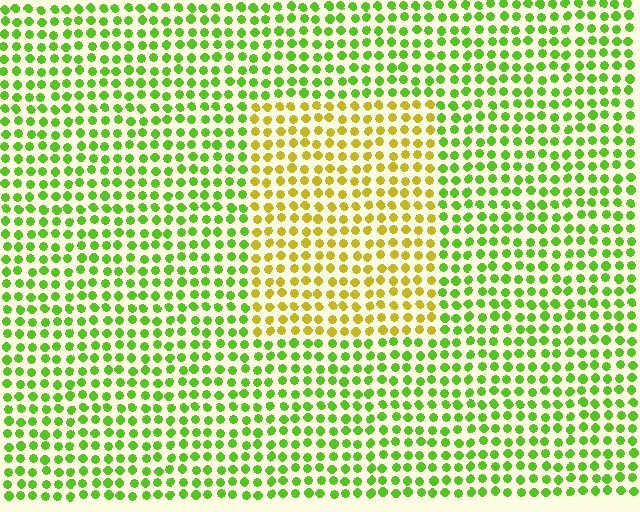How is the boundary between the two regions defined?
The boundary is defined purely by a slight shift in hue (about 47 degrees). Spacing, size, and orientation are identical on both sides.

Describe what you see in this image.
The image is filled with small lime elements in a uniform arrangement. A rectangle-shaped region is visible where the elements are tinted to a slightly different hue, forming a subtle color boundary.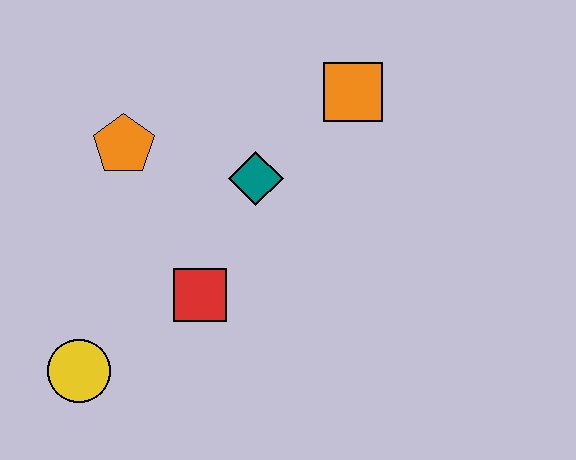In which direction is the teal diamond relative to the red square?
The teal diamond is above the red square.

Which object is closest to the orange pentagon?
The teal diamond is closest to the orange pentagon.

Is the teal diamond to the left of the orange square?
Yes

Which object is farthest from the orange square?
The yellow circle is farthest from the orange square.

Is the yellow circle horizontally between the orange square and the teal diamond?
No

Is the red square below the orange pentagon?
Yes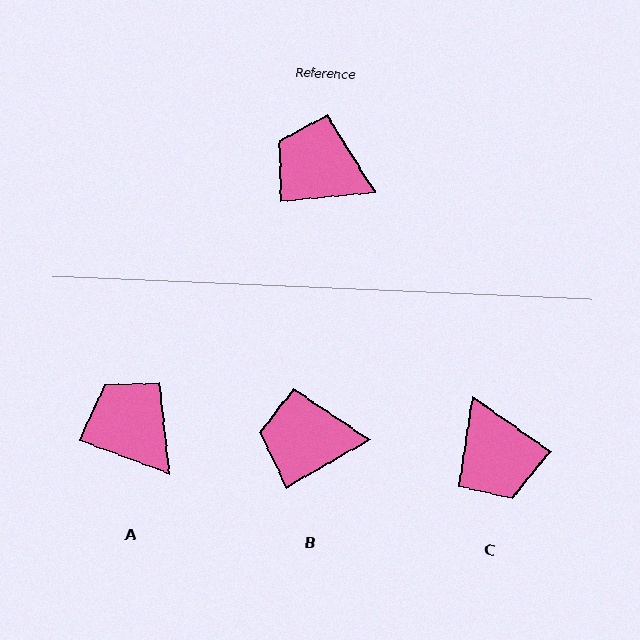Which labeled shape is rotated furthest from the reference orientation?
C, about 139 degrees away.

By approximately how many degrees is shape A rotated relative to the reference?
Approximately 26 degrees clockwise.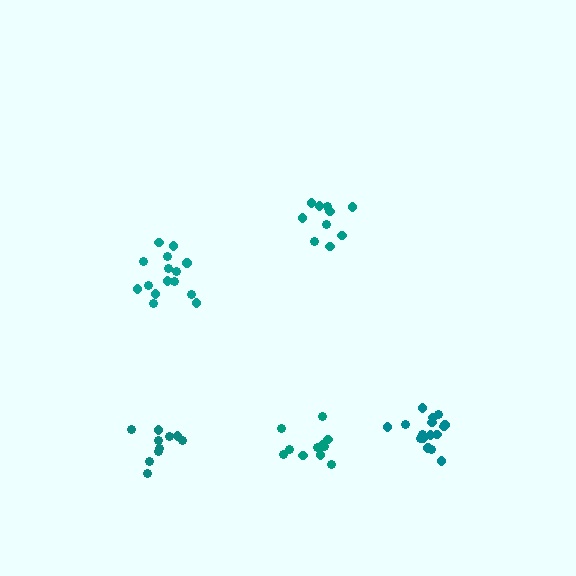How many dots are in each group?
Group 1: 10 dots, Group 2: 16 dots, Group 3: 15 dots, Group 4: 12 dots, Group 5: 10 dots (63 total).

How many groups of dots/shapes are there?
There are 5 groups.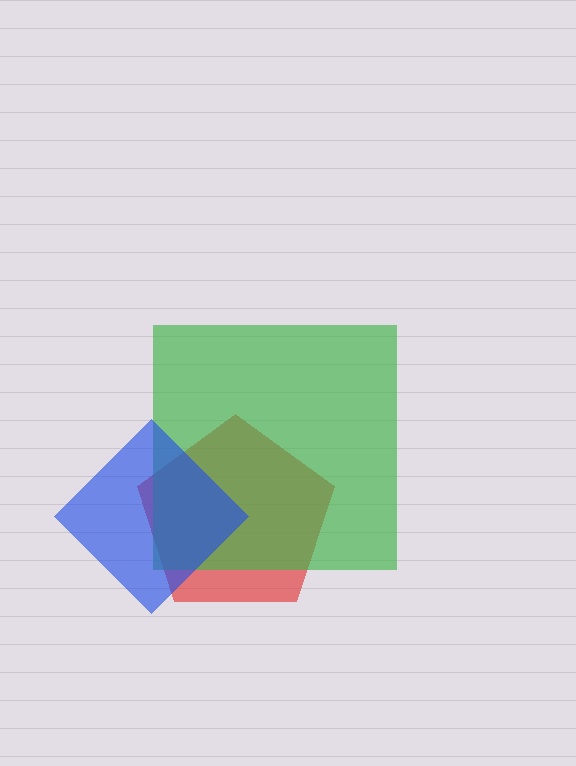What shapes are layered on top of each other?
The layered shapes are: a red pentagon, a green square, a blue diamond.